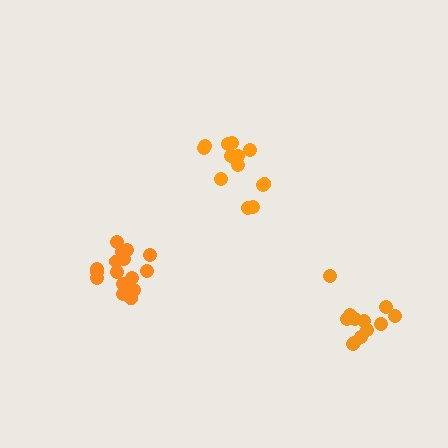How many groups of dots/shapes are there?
There are 3 groups.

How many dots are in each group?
Group 1: 13 dots, Group 2: 16 dots, Group 3: 12 dots (41 total).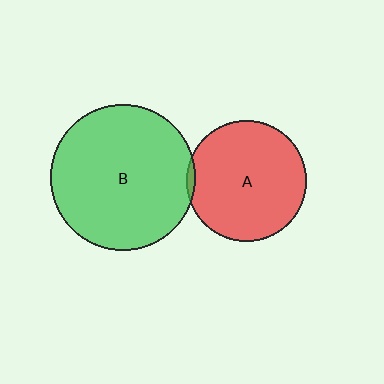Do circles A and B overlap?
Yes.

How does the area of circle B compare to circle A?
Approximately 1.5 times.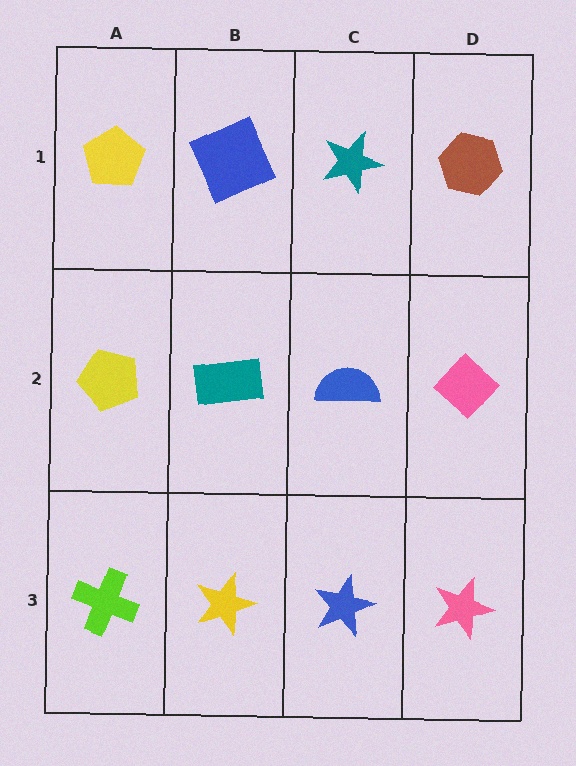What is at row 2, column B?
A teal rectangle.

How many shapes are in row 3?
4 shapes.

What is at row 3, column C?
A blue star.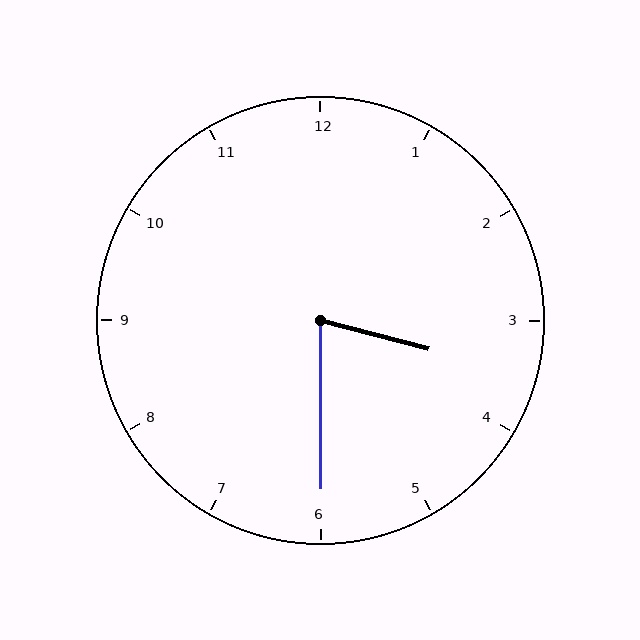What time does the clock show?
3:30.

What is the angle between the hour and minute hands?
Approximately 75 degrees.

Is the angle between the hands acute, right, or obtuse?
It is acute.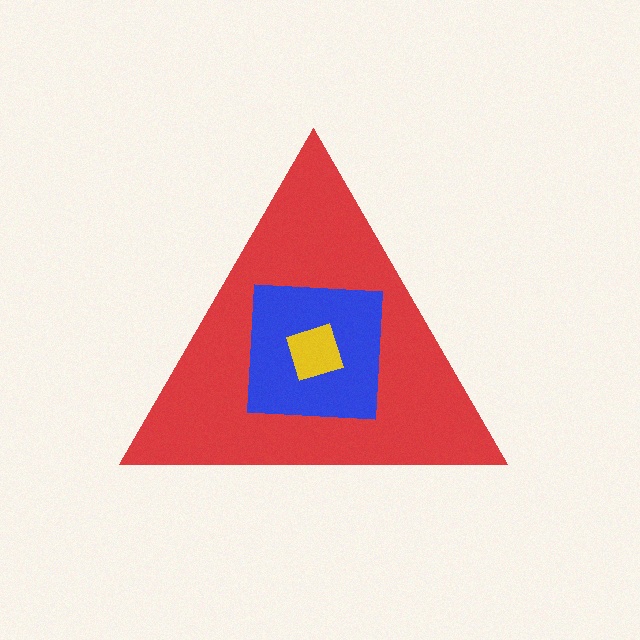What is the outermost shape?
The red triangle.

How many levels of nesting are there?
3.